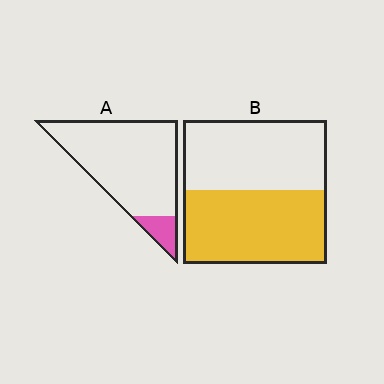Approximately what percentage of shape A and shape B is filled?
A is approximately 10% and B is approximately 50%.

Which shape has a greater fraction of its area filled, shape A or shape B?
Shape B.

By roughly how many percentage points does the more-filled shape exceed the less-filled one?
By roughly 40 percentage points (B over A).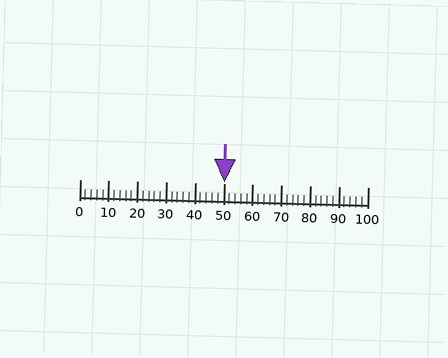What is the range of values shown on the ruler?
The ruler shows values from 0 to 100.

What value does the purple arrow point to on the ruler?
The purple arrow points to approximately 50.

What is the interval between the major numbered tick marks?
The major tick marks are spaced 10 units apart.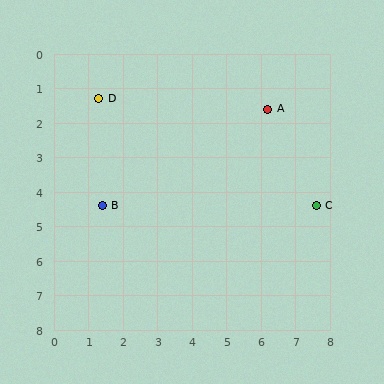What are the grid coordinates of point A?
Point A is at approximately (6.2, 1.6).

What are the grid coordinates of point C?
Point C is at approximately (7.6, 4.4).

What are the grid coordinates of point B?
Point B is at approximately (1.4, 4.4).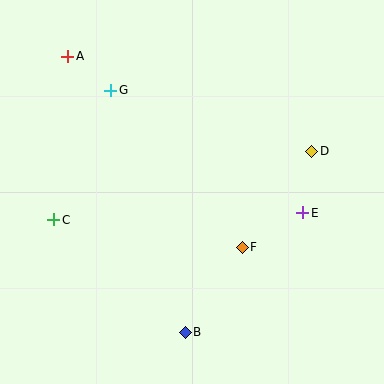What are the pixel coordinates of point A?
Point A is at (68, 56).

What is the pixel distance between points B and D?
The distance between B and D is 221 pixels.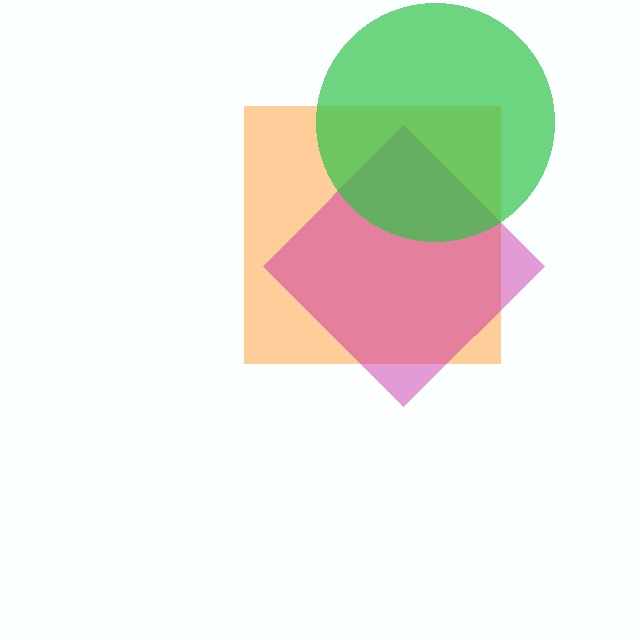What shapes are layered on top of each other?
The layered shapes are: an orange square, a magenta diamond, a green circle.